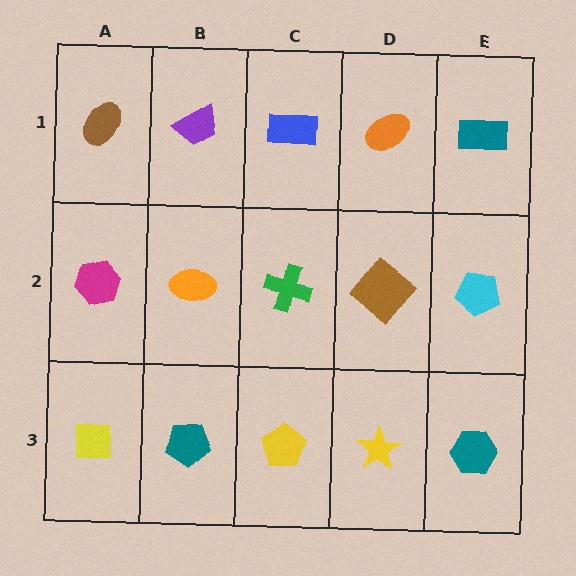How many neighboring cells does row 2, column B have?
4.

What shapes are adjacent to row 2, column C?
A blue rectangle (row 1, column C), a yellow pentagon (row 3, column C), an orange ellipse (row 2, column B), a brown diamond (row 2, column D).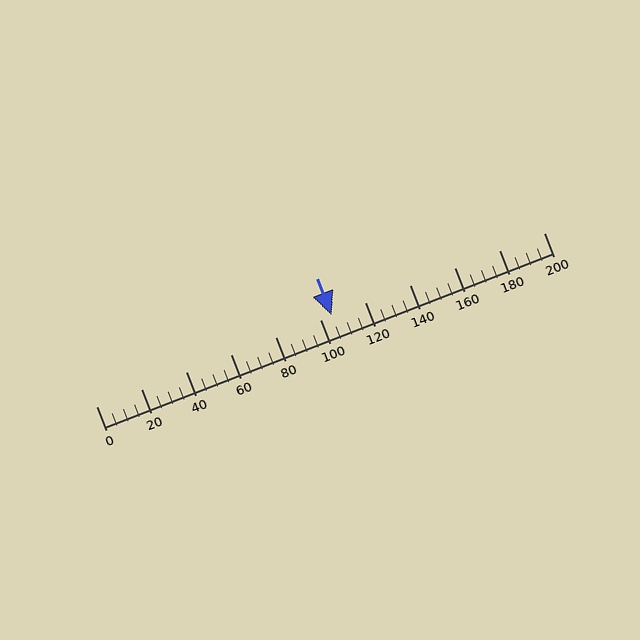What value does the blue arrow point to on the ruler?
The blue arrow points to approximately 105.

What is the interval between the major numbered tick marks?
The major tick marks are spaced 20 units apart.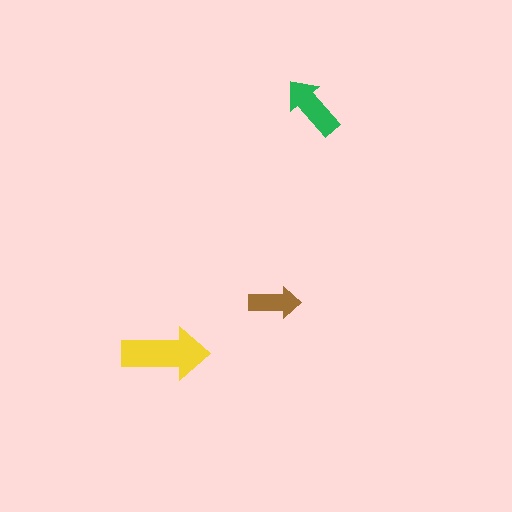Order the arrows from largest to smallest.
the yellow one, the green one, the brown one.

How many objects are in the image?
There are 3 objects in the image.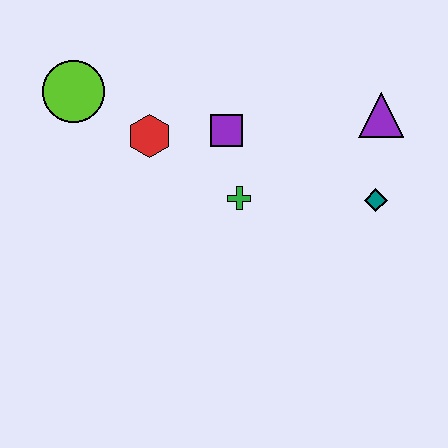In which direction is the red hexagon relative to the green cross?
The red hexagon is to the left of the green cross.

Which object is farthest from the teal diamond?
The lime circle is farthest from the teal diamond.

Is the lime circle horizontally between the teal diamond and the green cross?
No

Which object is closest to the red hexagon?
The purple square is closest to the red hexagon.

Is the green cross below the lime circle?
Yes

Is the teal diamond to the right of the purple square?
Yes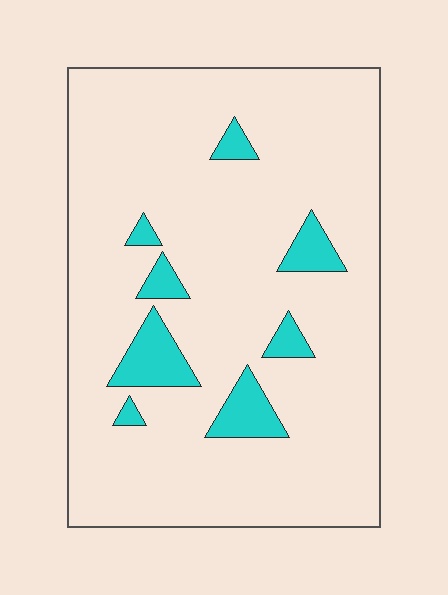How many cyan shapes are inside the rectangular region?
8.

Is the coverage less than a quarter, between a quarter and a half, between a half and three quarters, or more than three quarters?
Less than a quarter.